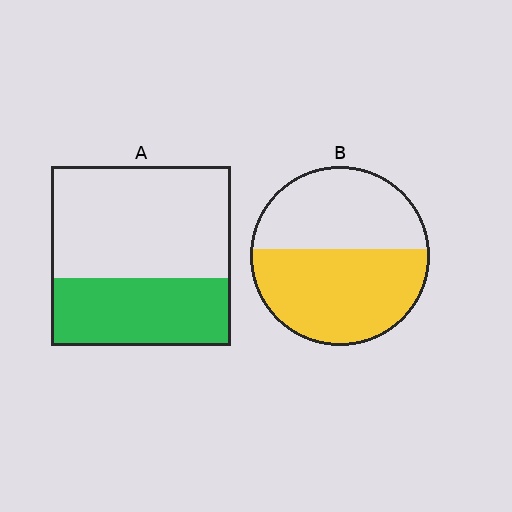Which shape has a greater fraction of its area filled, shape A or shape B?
Shape B.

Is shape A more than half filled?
No.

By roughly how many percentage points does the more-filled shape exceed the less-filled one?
By roughly 15 percentage points (B over A).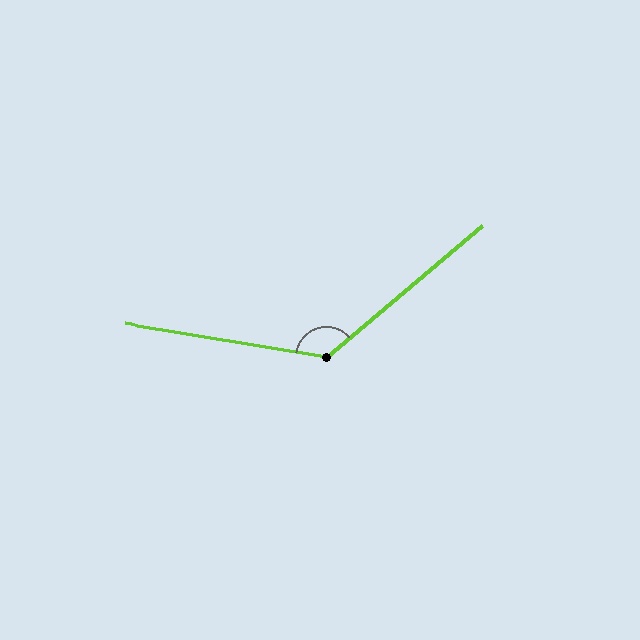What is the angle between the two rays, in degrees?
Approximately 131 degrees.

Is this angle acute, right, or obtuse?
It is obtuse.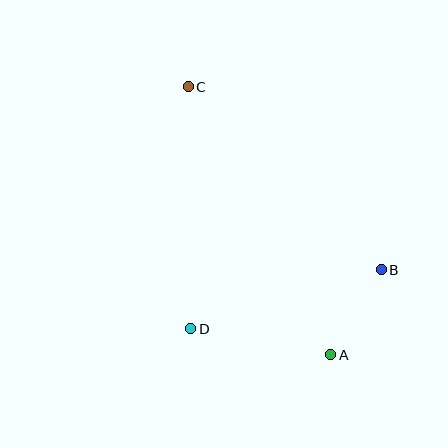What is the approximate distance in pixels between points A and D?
The distance between A and D is approximately 143 pixels.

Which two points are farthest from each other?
Points A and C are farthest from each other.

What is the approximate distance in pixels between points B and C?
The distance between B and C is approximately 266 pixels.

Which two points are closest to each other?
Points A and B are closest to each other.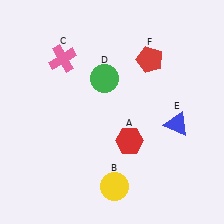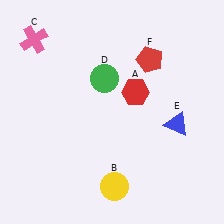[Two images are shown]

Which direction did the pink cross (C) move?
The pink cross (C) moved left.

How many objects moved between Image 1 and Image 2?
2 objects moved between the two images.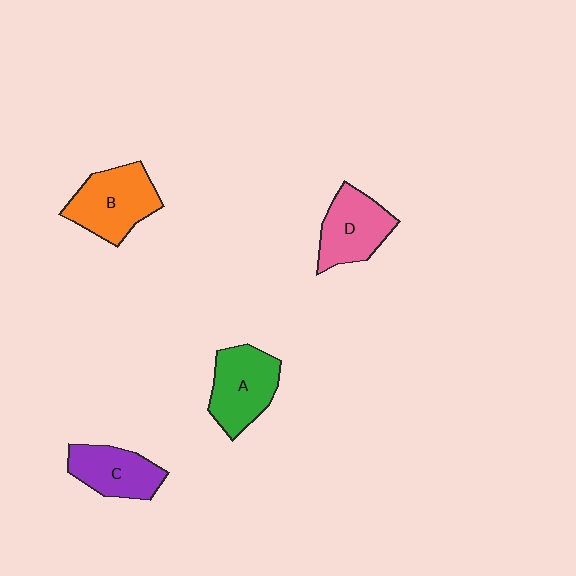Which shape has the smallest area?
Shape C (purple).